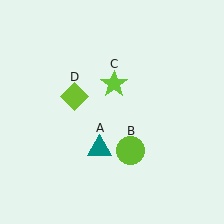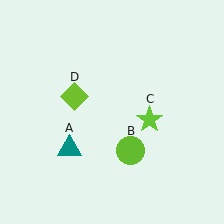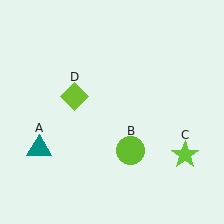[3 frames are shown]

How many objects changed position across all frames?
2 objects changed position: teal triangle (object A), lime star (object C).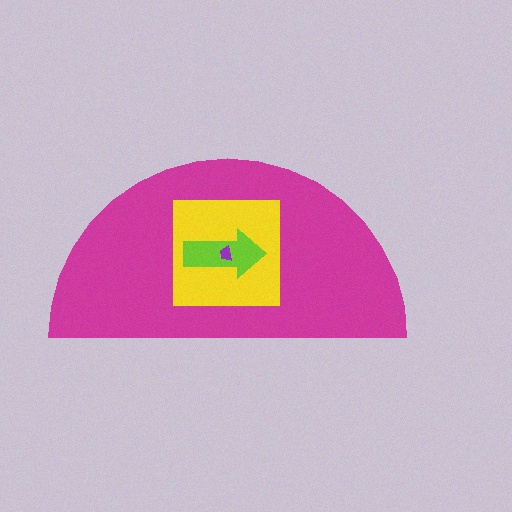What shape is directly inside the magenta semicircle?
The yellow square.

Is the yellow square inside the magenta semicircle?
Yes.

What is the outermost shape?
The magenta semicircle.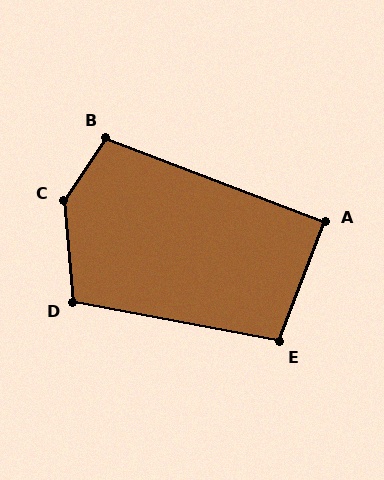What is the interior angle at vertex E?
Approximately 100 degrees (obtuse).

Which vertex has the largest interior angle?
C, at approximately 141 degrees.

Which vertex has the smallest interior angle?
A, at approximately 90 degrees.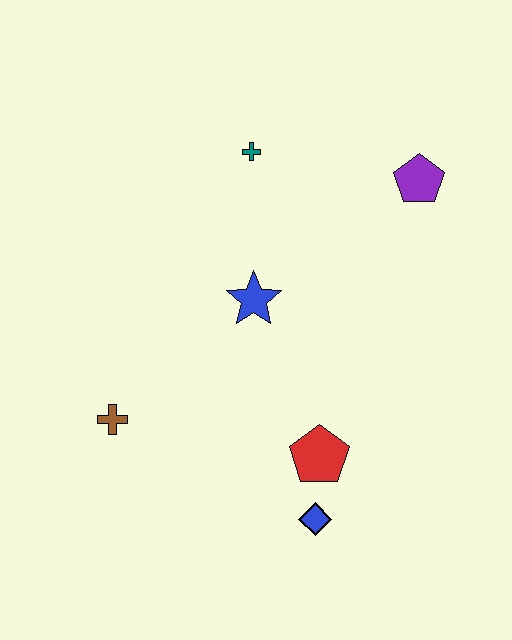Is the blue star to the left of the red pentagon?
Yes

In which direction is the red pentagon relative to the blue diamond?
The red pentagon is above the blue diamond.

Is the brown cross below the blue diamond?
No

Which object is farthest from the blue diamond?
The teal cross is farthest from the blue diamond.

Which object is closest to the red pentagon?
The blue diamond is closest to the red pentagon.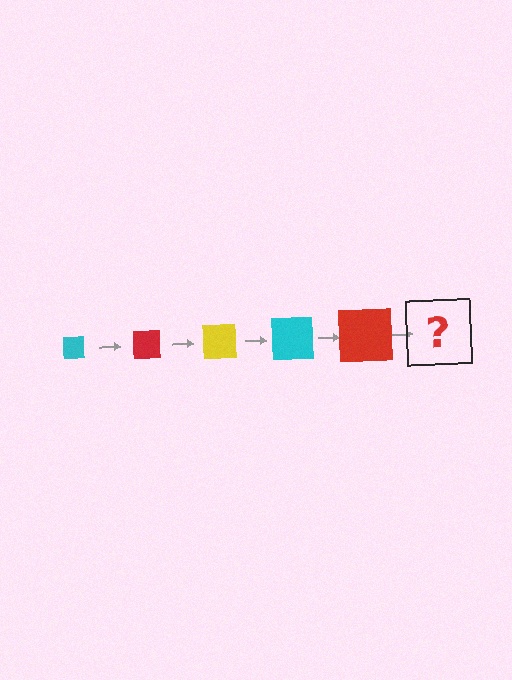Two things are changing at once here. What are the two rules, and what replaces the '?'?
The two rules are that the square grows larger each step and the color cycles through cyan, red, and yellow. The '?' should be a yellow square, larger than the previous one.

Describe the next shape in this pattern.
It should be a yellow square, larger than the previous one.